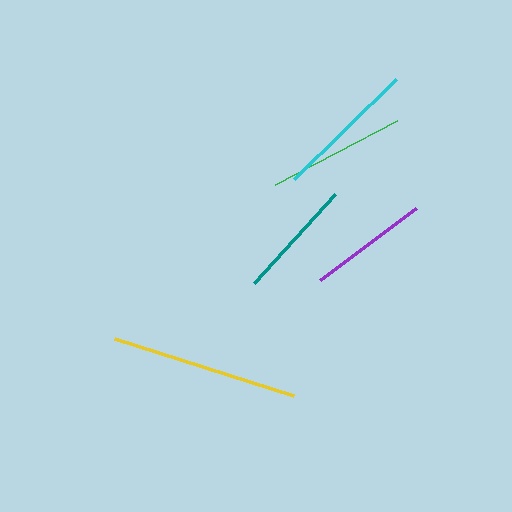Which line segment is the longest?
The yellow line is the longest at approximately 188 pixels.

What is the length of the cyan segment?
The cyan segment is approximately 142 pixels long.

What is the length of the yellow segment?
The yellow segment is approximately 188 pixels long.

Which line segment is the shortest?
The purple line is the shortest at approximately 120 pixels.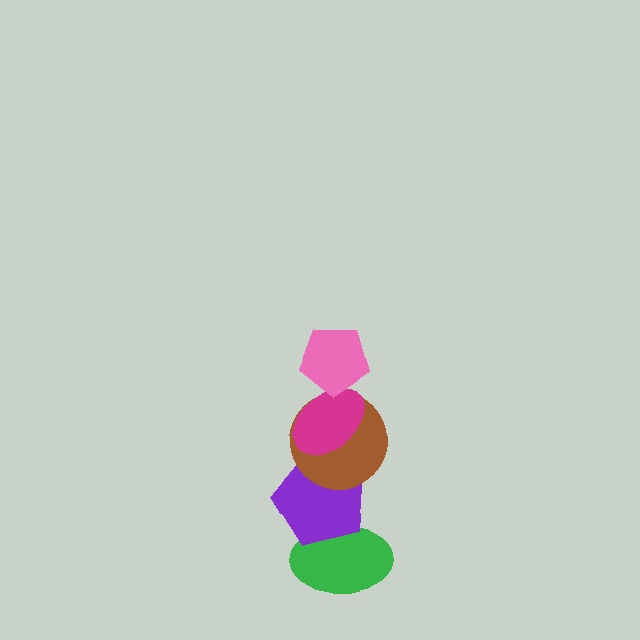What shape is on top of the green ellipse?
The purple pentagon is on top of the green ellipse.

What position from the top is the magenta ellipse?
The magenta ellipse is 2nd from the top.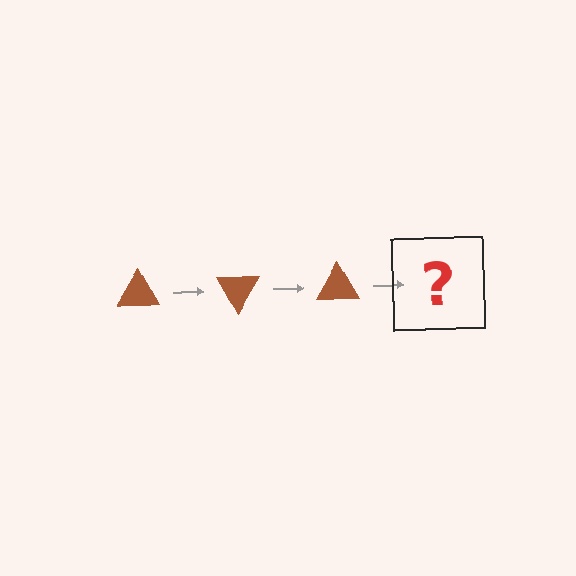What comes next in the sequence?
The next element should be a brown triangle rotated 180 degrees.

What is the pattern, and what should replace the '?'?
The pattern is that the triangle rotates 60 degrees each step. The '?' should be a brown triangle rotated 180 degrees.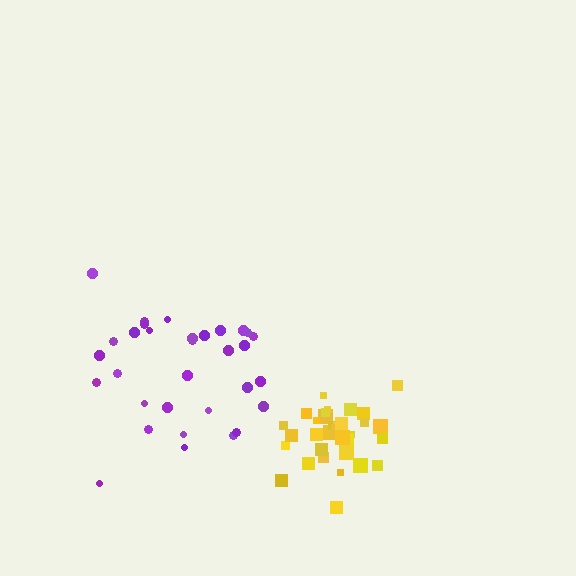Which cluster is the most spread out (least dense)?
Purple.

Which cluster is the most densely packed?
Yellow.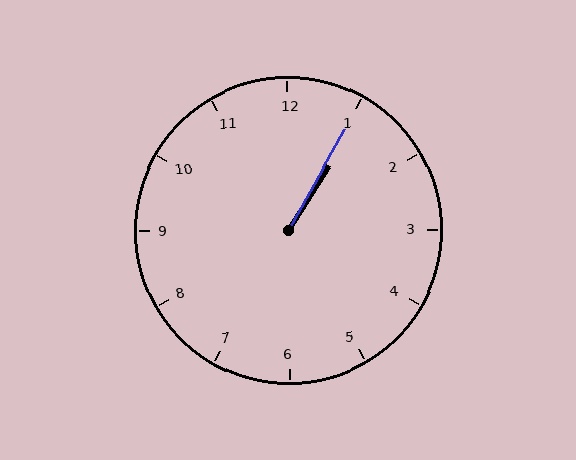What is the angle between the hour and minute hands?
Approximately 2 degrees.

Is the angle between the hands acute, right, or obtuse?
It is acute.